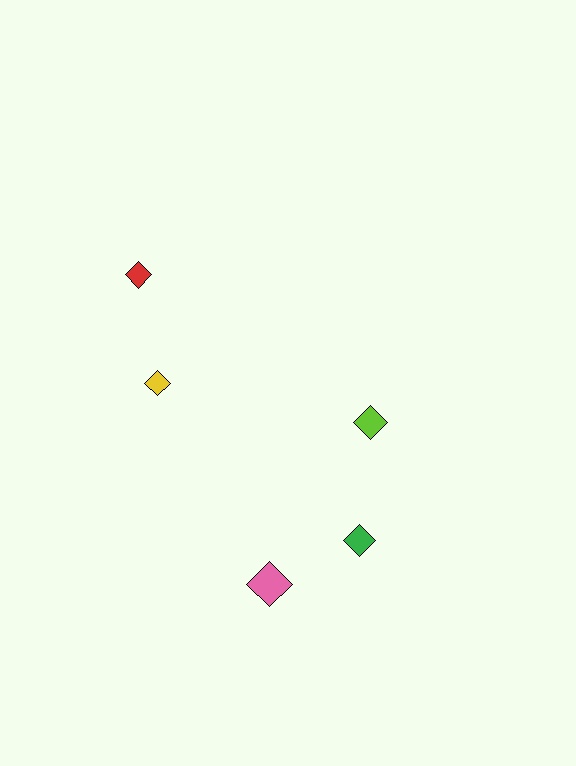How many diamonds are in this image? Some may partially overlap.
There are 5 diamonds.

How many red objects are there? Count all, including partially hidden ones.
There is 1 red object.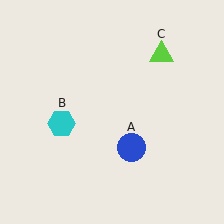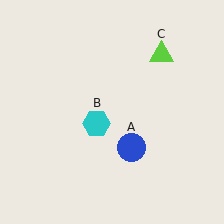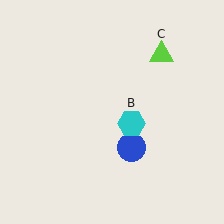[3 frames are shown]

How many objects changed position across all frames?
1 object changed position: cyan hexagon (object B).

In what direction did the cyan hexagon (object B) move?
The cyan hexagon (object B) moved right.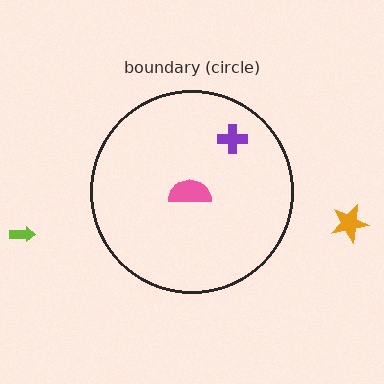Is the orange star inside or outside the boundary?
Outside.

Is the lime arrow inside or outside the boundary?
Outside.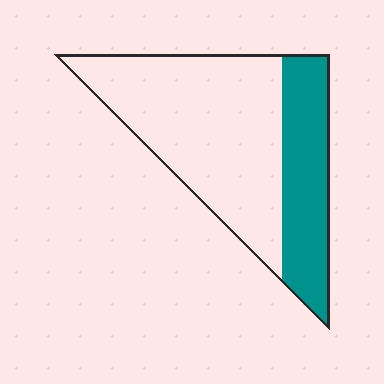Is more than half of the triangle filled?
No.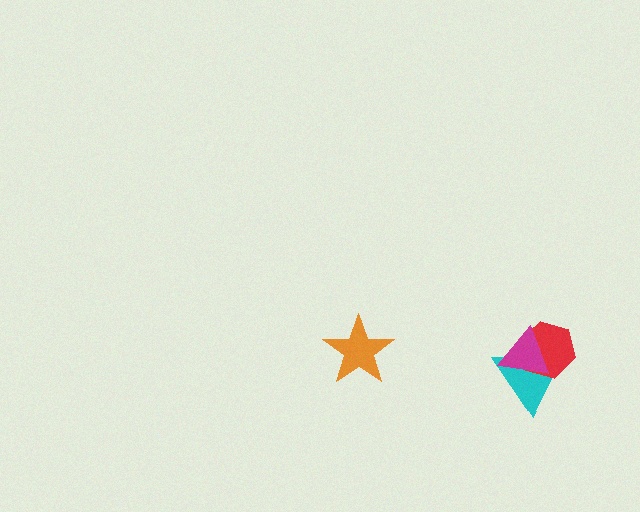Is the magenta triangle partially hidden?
No, no other shape covers it.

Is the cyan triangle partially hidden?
Yes, it is partially covered by another shape.